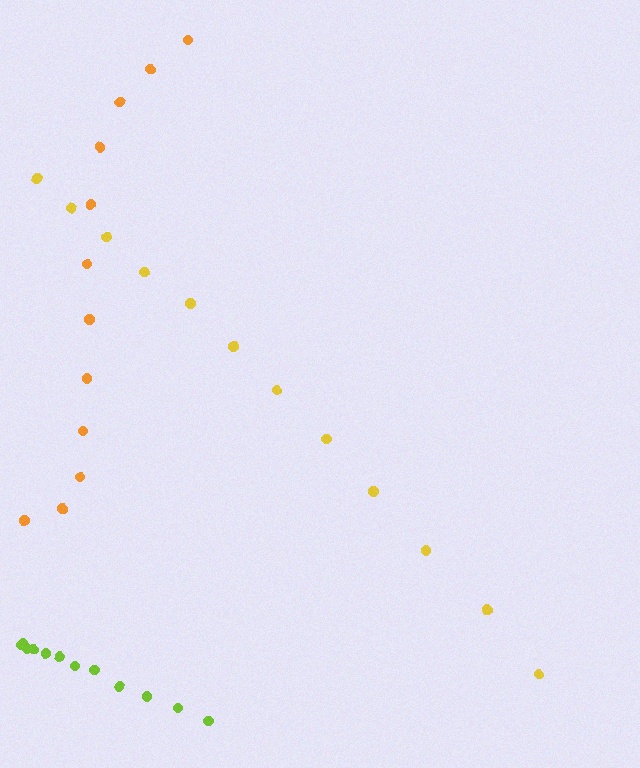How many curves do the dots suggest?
There are 3 distinct paths.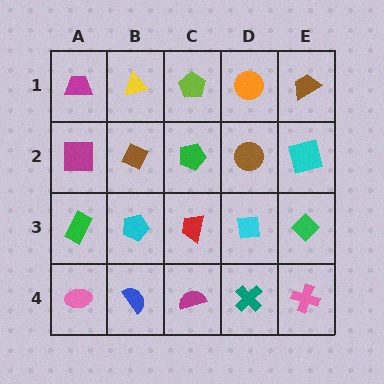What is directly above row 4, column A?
A green rectangle.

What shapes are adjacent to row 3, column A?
A magenta square (row 2, column A), a pink ellipse (row 4, column A), a cyan pentagon (row 3, column B).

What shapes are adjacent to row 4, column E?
A green diamond (row 3, column E), a teal cross (row 4, column D).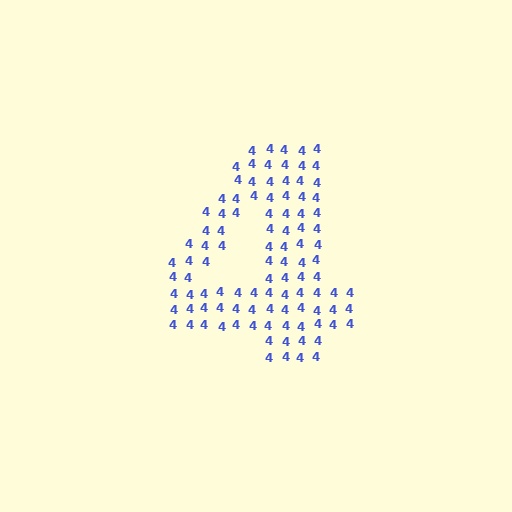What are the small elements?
The small elements are digit 4's.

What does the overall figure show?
The overall figure shows the digit 4.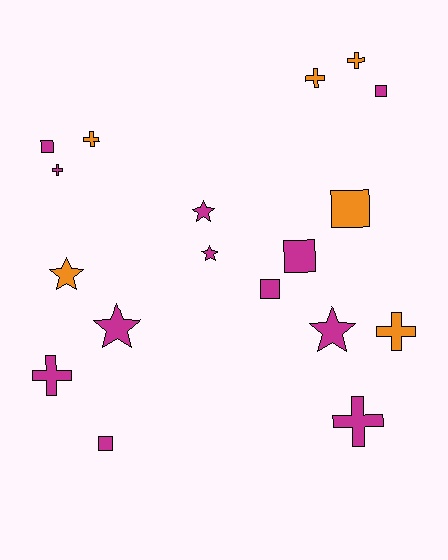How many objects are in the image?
There are 18 objects.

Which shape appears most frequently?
Cross, with 7 objects.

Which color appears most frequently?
Magenta, with 12 objects.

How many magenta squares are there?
There are 5 magenta squares.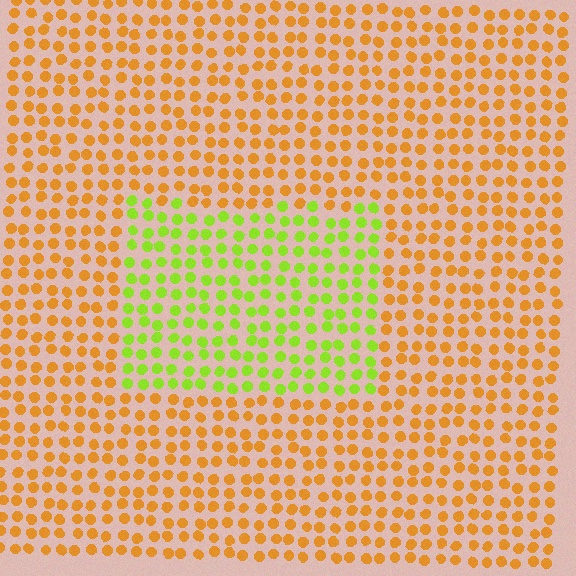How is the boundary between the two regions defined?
The boundary is defined purely by a slight shift in hue (about 55 degrees). Spacing, size, and orientation are identical on both sides.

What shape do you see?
I see a rectangle.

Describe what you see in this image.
The image is filled with small orange elements in a uniform arrangement. A rectangle-shaped region is visible where the elements are tinted to a slightly different hue, forming a subtle color boundary.